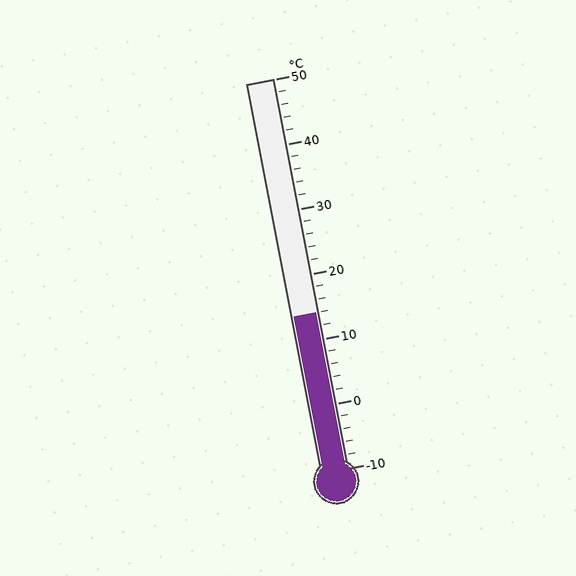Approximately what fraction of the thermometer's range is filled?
The thermometer is filled to approximately 40% of its range.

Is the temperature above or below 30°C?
The temperature is below 30°C.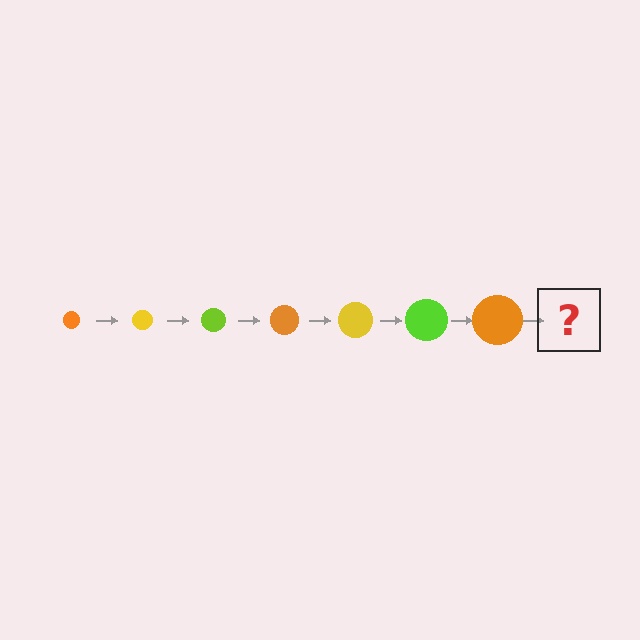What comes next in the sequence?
The next element should be a yellow circle, larger than the previous one.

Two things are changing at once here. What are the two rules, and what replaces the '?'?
The two rules are that the circle grows larger each step and the color cycles through orange, yellow, and lime. The '?' should be a yellow circle, larger than the previous one.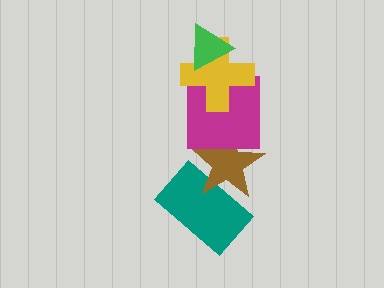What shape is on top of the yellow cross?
The green triangle is on top of the yellow cross.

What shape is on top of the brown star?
The magenta square is on top of the brown star.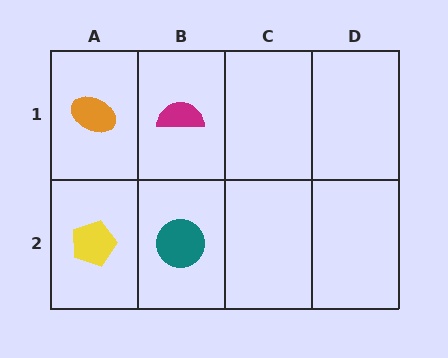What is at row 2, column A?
A yellow pentagon.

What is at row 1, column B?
A magenta semicircle.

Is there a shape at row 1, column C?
No, that cell is empty.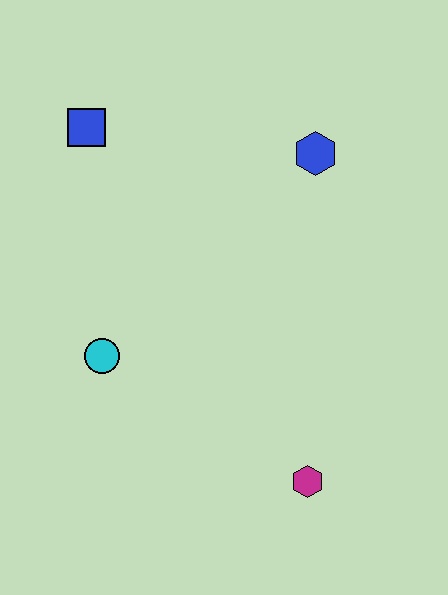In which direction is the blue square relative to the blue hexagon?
The blue square is to the left of the blue hexagon.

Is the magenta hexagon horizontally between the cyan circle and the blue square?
No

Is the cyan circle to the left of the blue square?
No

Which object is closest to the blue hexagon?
The blue square is closest to the blue hexagon.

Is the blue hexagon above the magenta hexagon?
Yes